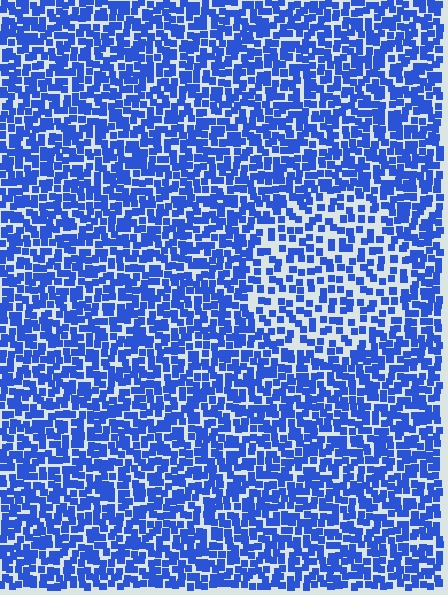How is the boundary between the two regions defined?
The boundary is defined by a change in element density (approximately 1.7x ratio). All elements are the same color, size, and shape.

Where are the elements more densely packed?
The elements are more densely packed outside the circle boundary.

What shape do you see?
I see a circle.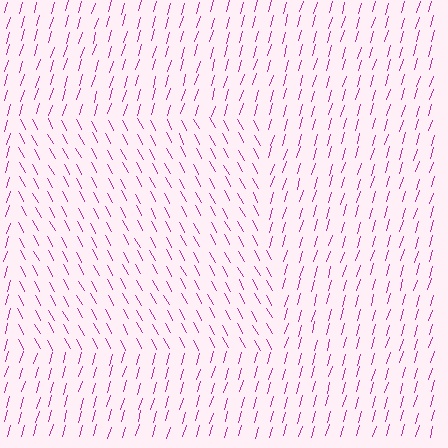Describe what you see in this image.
The image is filled with small magenta line segments. A rectangle region in the image has lines oriented differently from the surrounding lines, creating a visible texture boundary.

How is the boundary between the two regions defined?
The boundary is defined purely by a change in line orientation (approximately 45 degrees difference). All lines are the same color and thickness.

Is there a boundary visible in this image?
Yes, there is a texture boundary formed by a change in line orientation.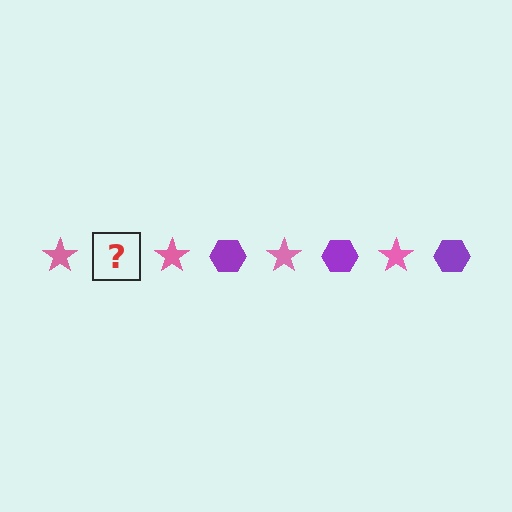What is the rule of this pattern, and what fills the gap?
The rule is that the pattern alternates between pink star and purple hexagon. The gap should be filled with a purple hexagon.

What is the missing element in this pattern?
The missing element is a purple hexagon.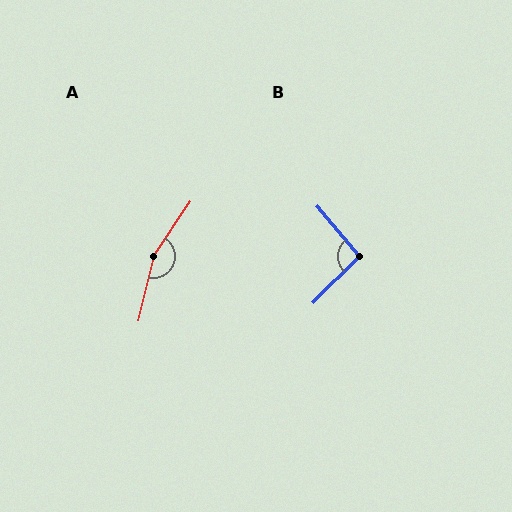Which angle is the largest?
A, at approximately 159 degrees.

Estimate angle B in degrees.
Approximately 95 degrees.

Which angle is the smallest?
B, at approximately 95 degrees.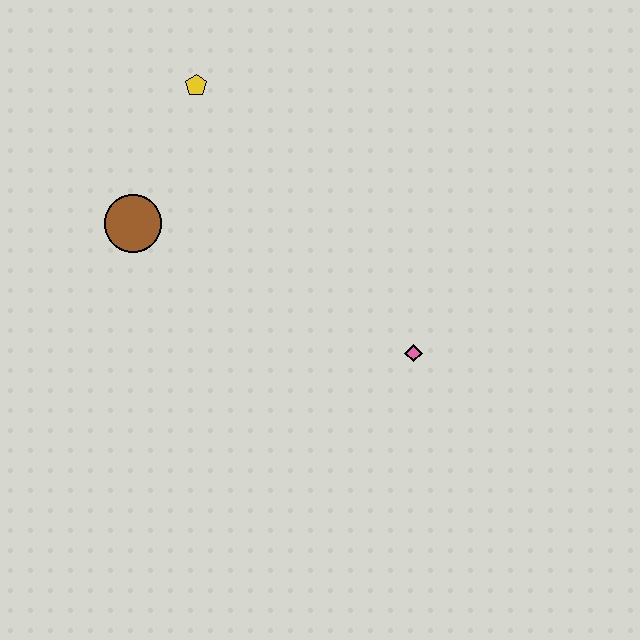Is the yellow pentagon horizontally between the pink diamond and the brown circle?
Yes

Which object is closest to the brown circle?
The yellow pentagon is closest to the brown circle.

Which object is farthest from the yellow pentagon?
The pink diamond is farthest from the yellow pentagon.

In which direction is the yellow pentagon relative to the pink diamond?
The yellow pentagon is above the pink diamond.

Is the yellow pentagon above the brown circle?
Yes